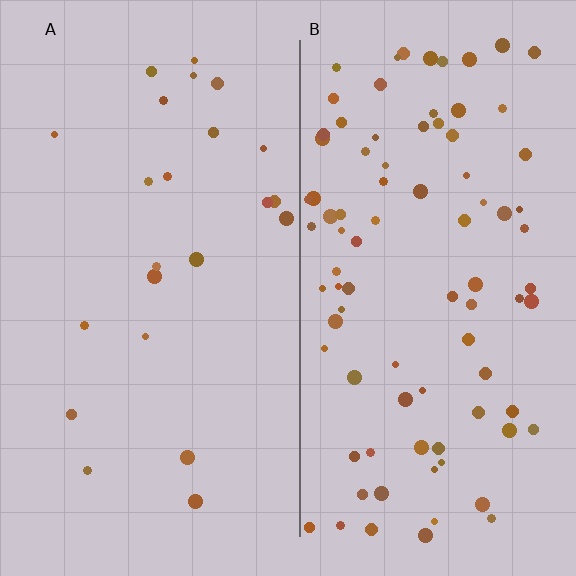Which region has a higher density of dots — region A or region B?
B (the right).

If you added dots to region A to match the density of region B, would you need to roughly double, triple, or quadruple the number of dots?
Approximately quadruple.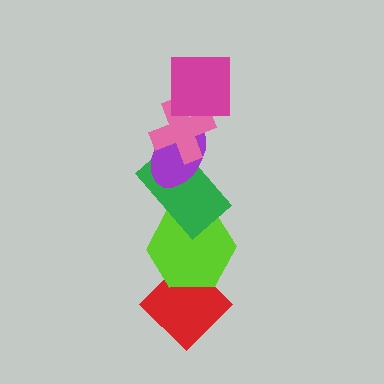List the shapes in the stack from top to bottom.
From top to bottom: the magenta square, the pink cross, the purple ellipse, the green rectangle, the lime hexagon, the red diamond.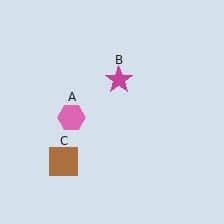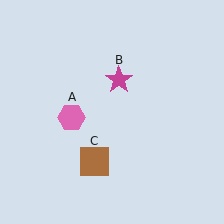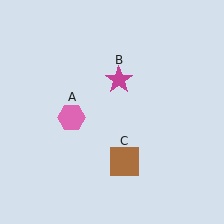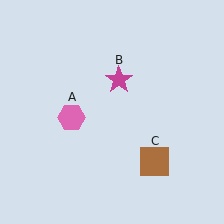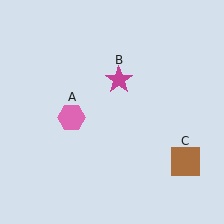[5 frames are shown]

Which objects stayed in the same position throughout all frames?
Pink hexagon (object A) and magenta star (object B) remained stationary.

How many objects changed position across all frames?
1 object changed position: brown square (object C).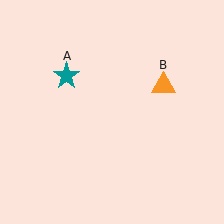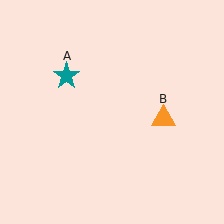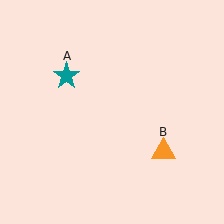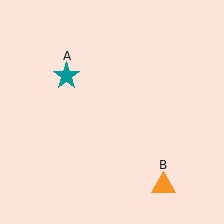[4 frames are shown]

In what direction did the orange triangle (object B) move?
The orange triangle (object B) moved down.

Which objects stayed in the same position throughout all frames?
Teal star (object A) remained stationary.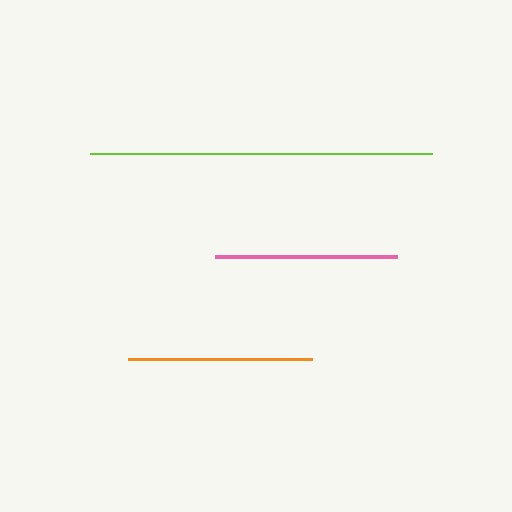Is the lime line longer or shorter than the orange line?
The lime line is longer than the orange line.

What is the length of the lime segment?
The lime segment is approximately 343 pixels long.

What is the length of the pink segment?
The pink segment is approximately 182 pixels long.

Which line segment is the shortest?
The pink line is the shortest at approximately 182 pixels.